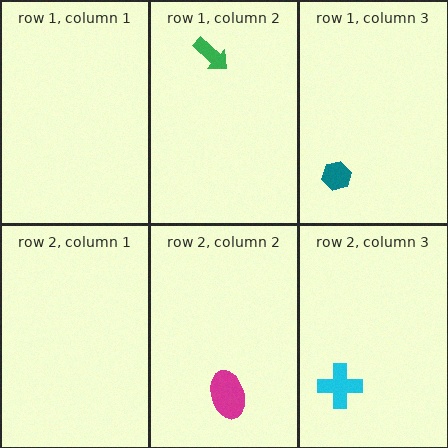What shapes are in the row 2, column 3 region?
The cyan cross.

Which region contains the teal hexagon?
The row 1, column 3 region.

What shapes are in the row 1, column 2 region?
The green arrow.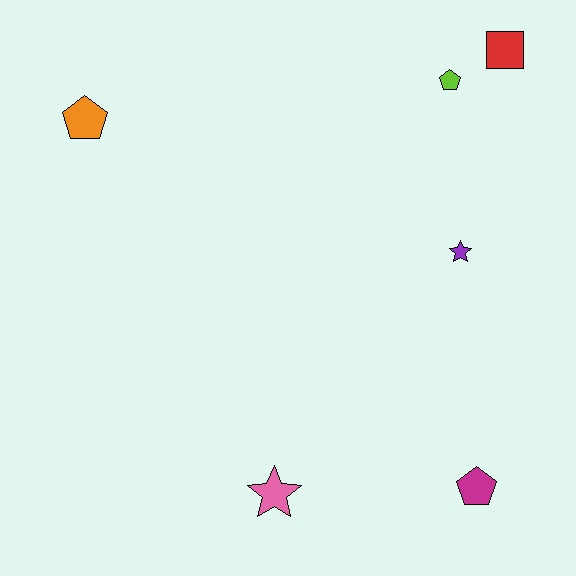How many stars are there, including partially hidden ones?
There are 2 stars.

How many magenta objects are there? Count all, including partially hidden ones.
There is 1 magenta object.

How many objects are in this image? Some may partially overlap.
There are 6 objects.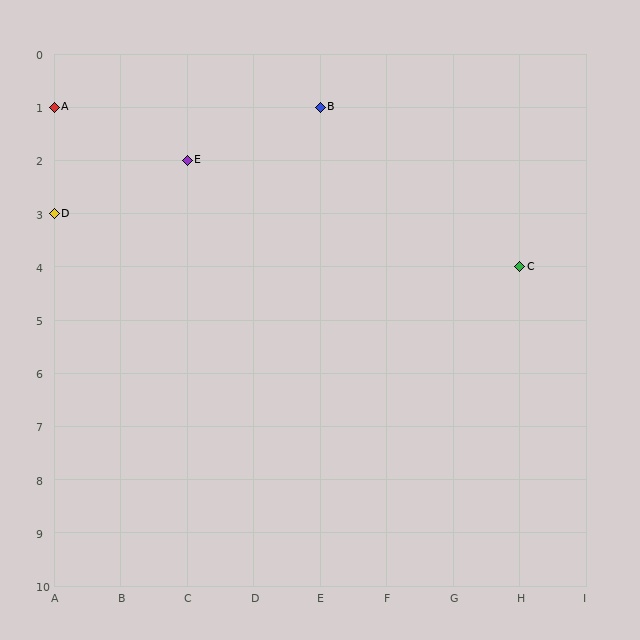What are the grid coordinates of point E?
Point E is at grid coordinates (C, 2).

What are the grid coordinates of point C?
Point C is at grid coordinates (H, 4).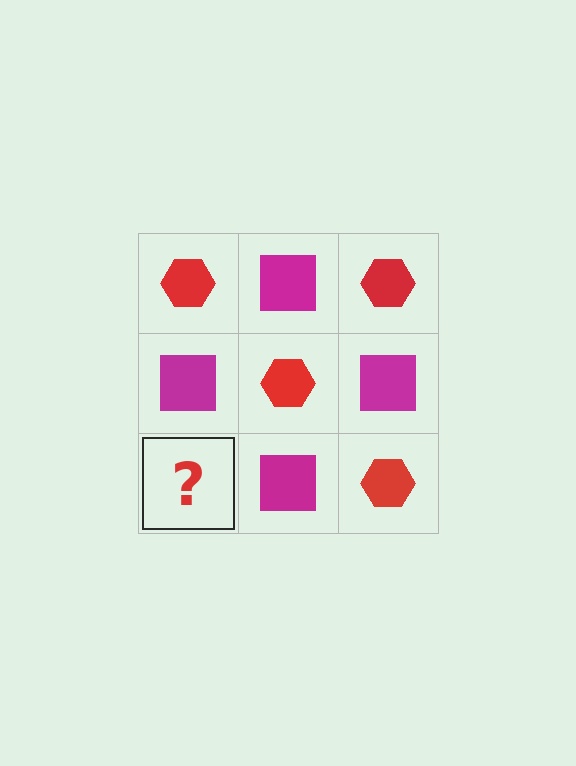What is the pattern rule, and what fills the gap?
The rule is that it alternates red hexagon and magenta square in a checkerboard pattern. The gap should be filled with a red hexagon.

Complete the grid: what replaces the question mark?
The question mark should be replaced with a red hexagon.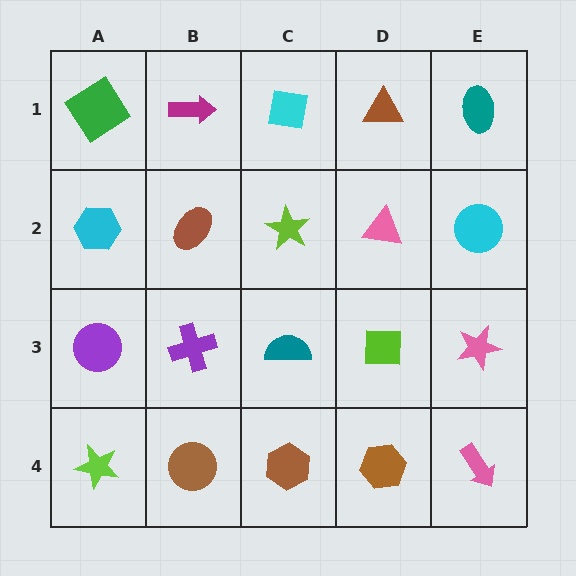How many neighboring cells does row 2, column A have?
3.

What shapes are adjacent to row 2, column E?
A teal ellipse (row 1, column E), a pink star (row 3, column E), a pink triangle (row 2, column D).